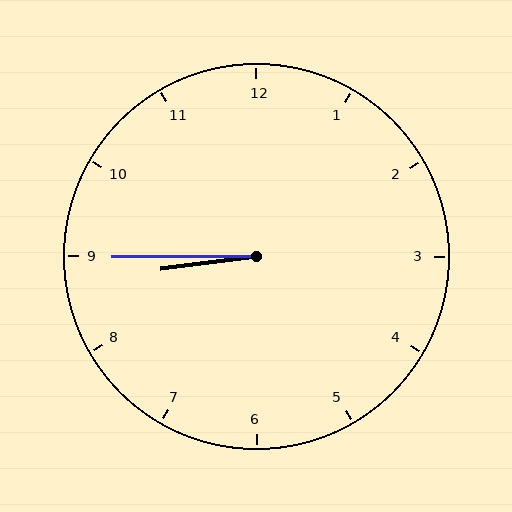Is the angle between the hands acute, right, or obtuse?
It is acute.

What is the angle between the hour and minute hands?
Approximately 8 degrees.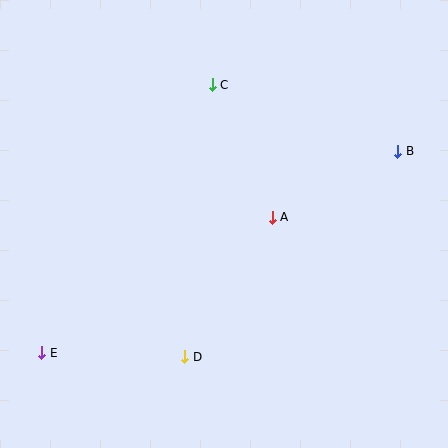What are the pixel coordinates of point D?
Point D is at (185, 357).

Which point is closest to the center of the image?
Point A at (272, 217) is closest to the center.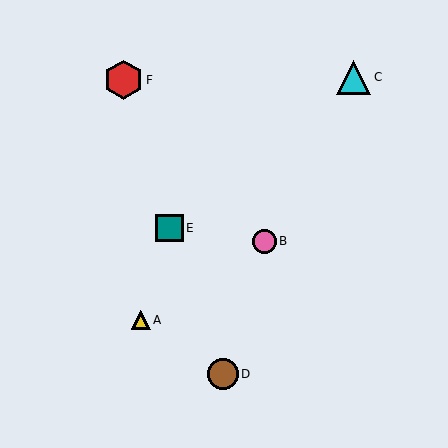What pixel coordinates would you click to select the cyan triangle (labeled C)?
Click at (354, 77) to select the cyan triangle C.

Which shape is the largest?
The red hexagon (labeled F) is the largest.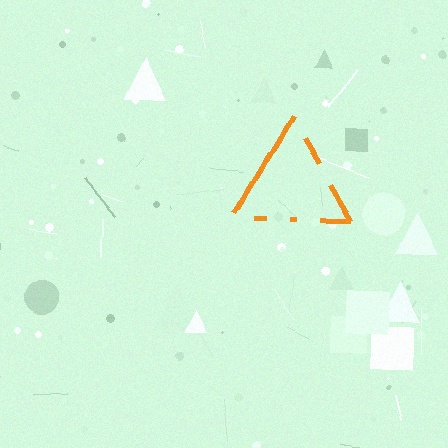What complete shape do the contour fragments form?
The contour fragments form a triangle.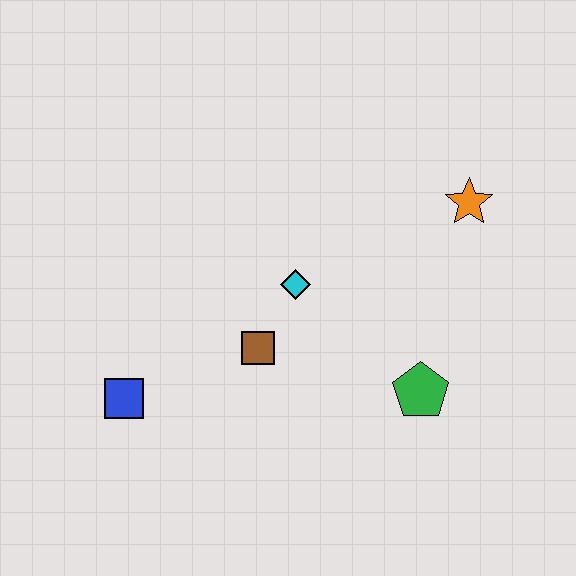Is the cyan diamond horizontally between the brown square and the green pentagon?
Yes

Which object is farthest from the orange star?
The blue square is farthest from the orange star.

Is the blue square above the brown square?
No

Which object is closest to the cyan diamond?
The brown square is closest to the cyan diamond.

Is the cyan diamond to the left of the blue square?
No